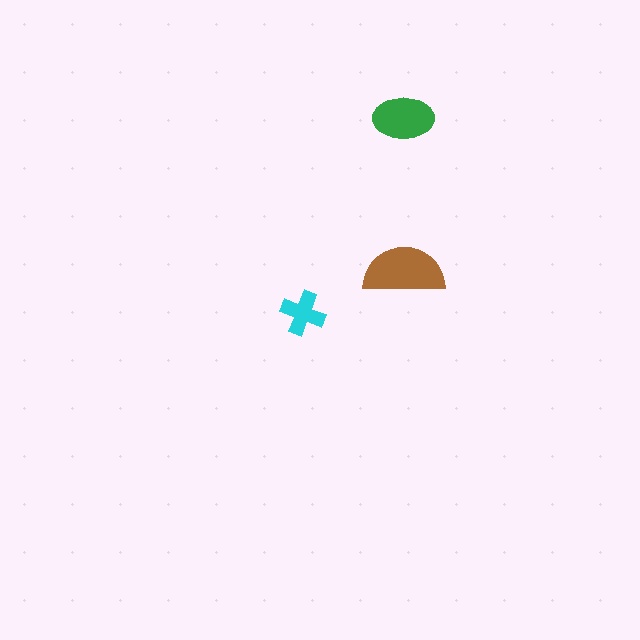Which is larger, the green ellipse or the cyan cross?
The green ellipse.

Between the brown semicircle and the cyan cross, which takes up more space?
The brown semicircle.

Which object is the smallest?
The cyan cross.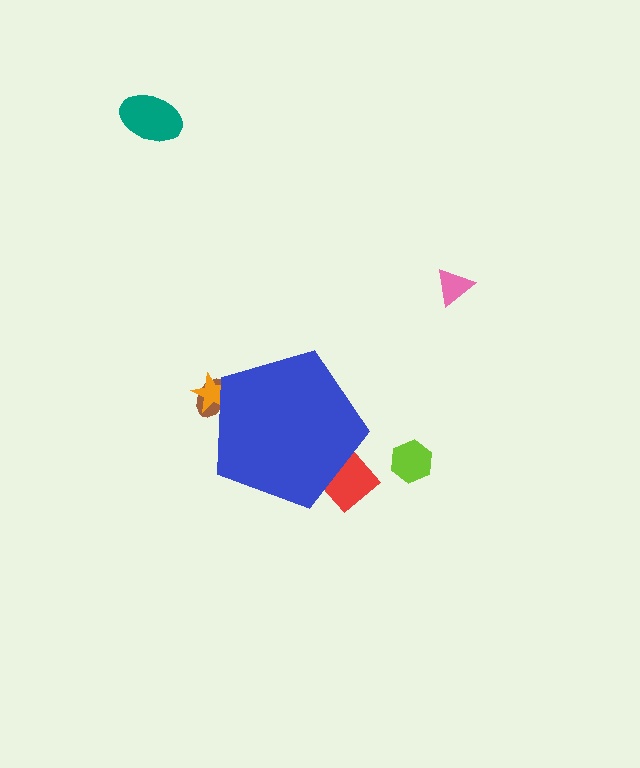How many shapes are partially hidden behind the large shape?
3 shapes are partially hidden.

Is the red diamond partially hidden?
Yes, the red diamond is partially hidden behind the blue pentagon.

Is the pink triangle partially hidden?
No, the pink triangle is fully visible.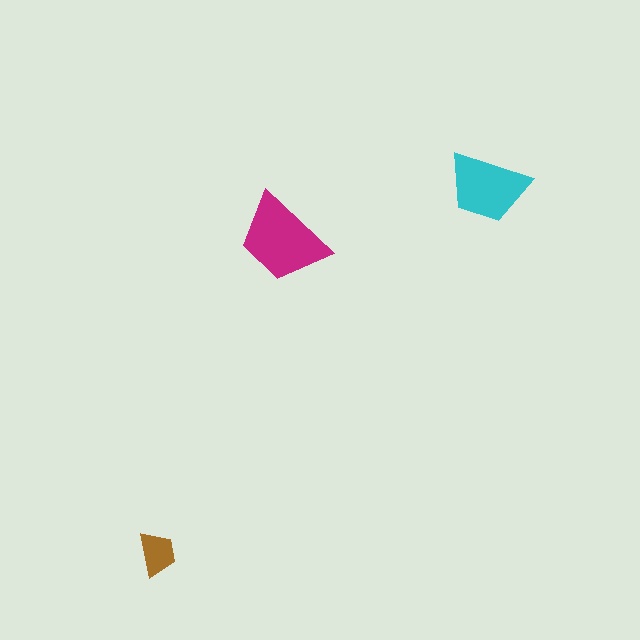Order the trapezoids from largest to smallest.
the magenta one, the cyan one, the brown one.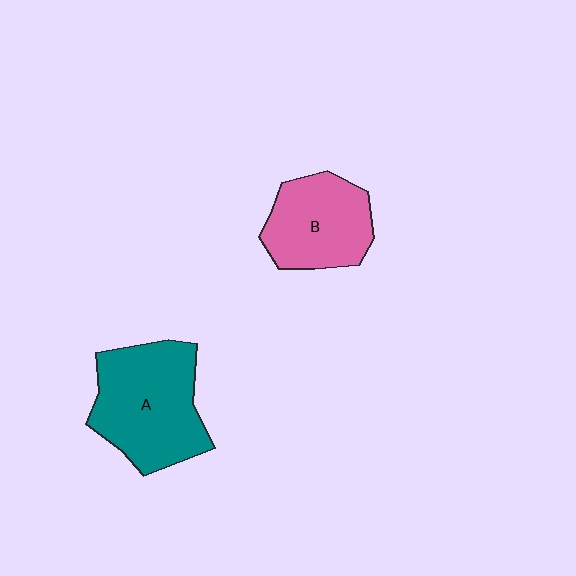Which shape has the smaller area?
Shape B (pink).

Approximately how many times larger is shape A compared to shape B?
Approximately 1.3 times.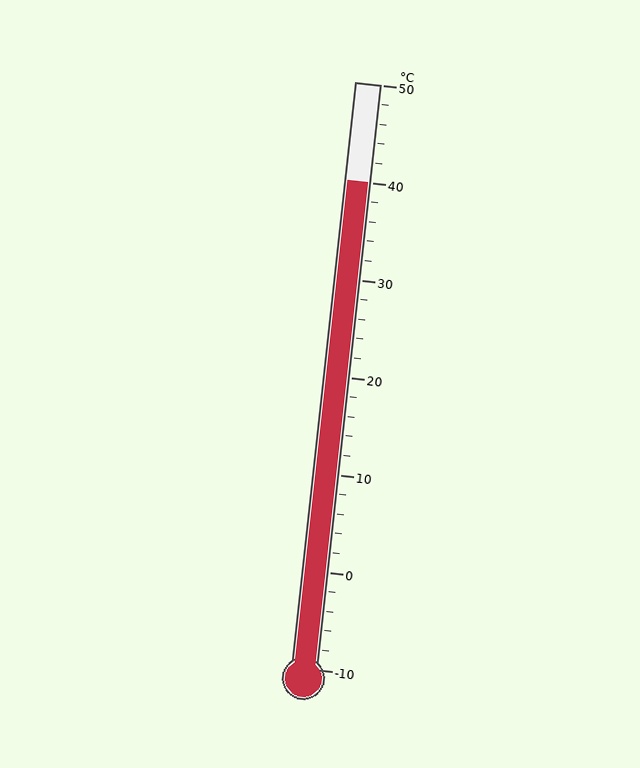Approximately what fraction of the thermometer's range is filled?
The thermometer is filled to approximately 85% of its range.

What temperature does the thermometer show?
The thermometer shows approximately 40°C.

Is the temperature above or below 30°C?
The temperature is above 30°C.